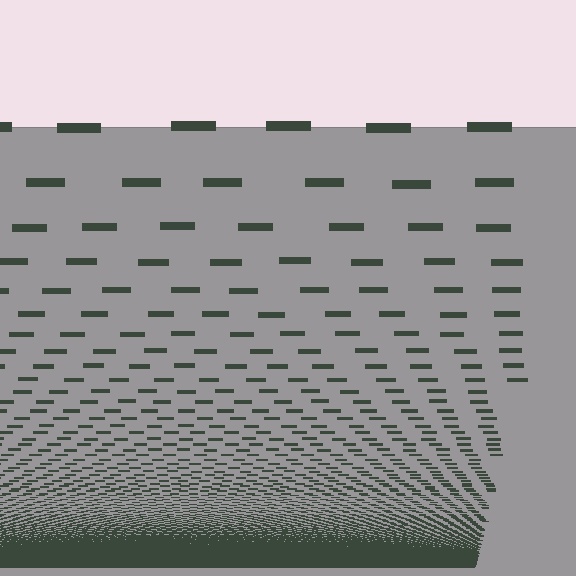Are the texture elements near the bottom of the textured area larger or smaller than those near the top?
Smaller. The gradient is inverted — elements near the bottom are smaller and denser.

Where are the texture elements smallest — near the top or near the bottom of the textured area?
Near the bottom.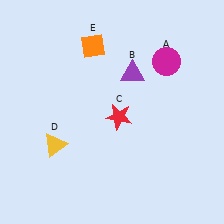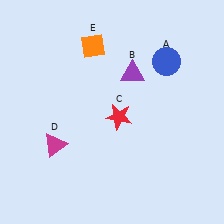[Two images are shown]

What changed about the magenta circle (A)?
In Image 1, A is magenta. In Image 2, it changed to blue.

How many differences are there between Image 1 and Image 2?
There are 2 differences between the two images.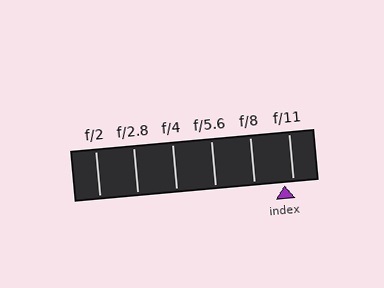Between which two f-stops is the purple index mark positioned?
The index mark is between f/8 and f/11.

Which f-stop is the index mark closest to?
The index mark is closest to f/11.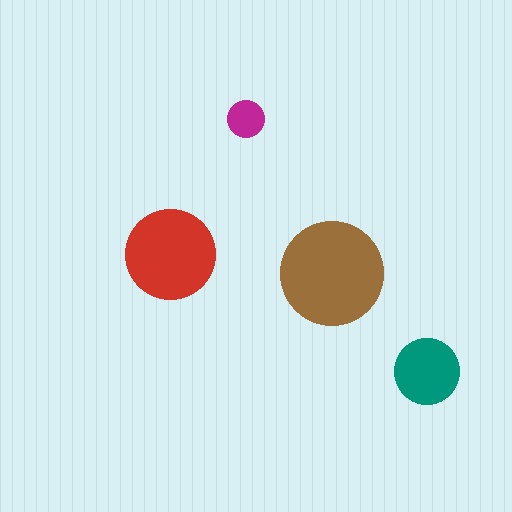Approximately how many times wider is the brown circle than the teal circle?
About 1.5 times wider.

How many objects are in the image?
There are 4 objects in the image.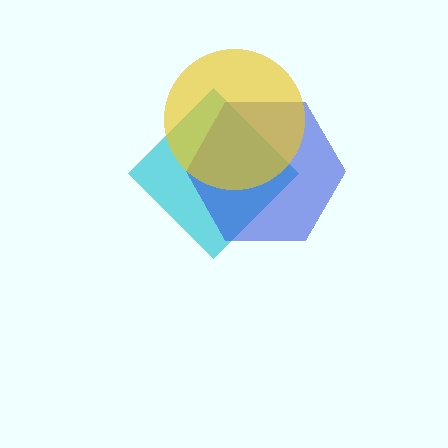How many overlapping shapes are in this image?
There are 3 overlapping shapes in the image.